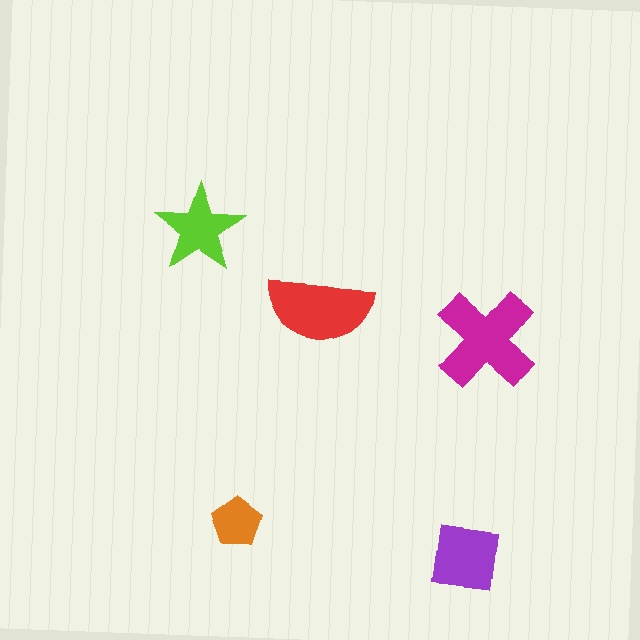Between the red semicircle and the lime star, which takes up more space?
The red semicircle.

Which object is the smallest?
The orange pentagon.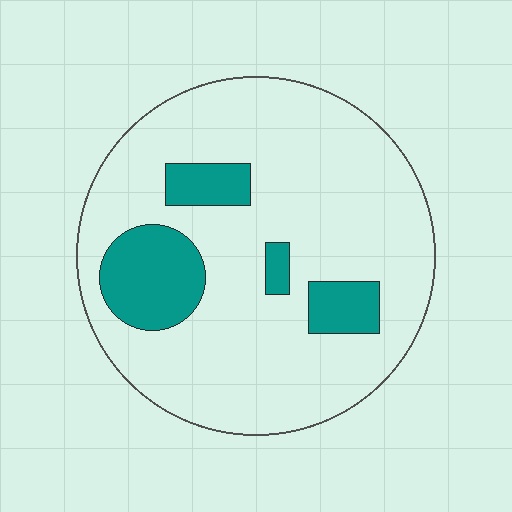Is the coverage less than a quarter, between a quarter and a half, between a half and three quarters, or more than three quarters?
Less than a quarter.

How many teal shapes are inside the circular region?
4.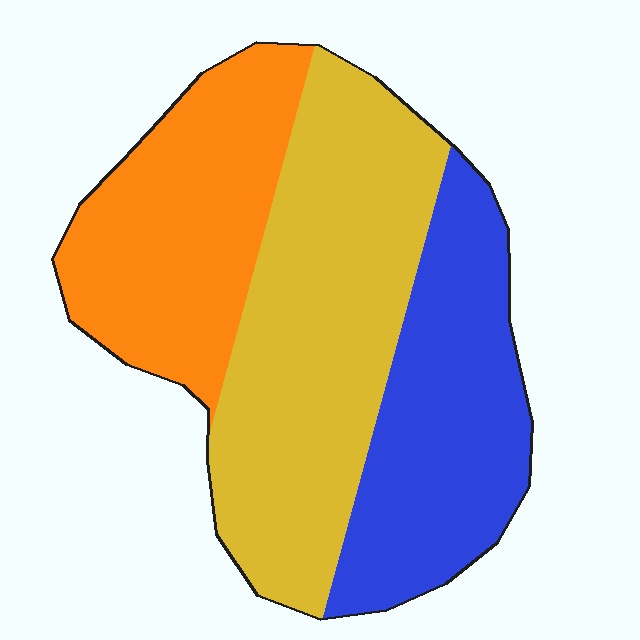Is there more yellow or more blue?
Yellow.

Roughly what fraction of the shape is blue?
Blue covers around 30% of the shape.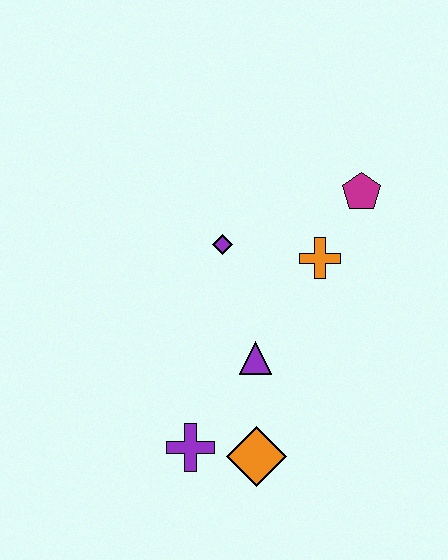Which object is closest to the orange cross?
The magenta pentagon is closest to the orange cross.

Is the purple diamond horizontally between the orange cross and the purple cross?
Yes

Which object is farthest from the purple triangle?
The magenta pentagon is farthest from the purple triangle.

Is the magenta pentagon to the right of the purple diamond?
Yes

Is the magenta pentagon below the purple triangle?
No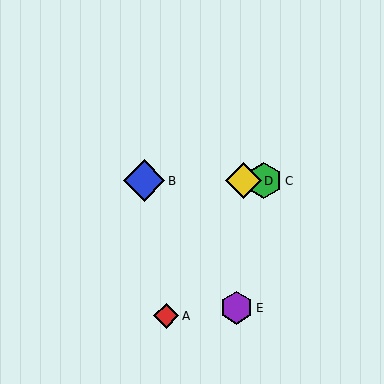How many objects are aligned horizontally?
3 objects (B, C, D) are aligned horizontally.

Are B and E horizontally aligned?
No, B is at y≈181 and E is at y≈308.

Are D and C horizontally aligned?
Yes, both are at y≈181.